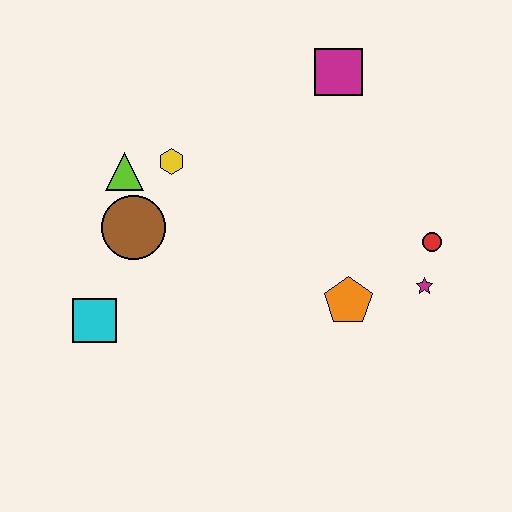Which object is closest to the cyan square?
The brown circle is closest to the cyan square.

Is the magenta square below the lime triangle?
No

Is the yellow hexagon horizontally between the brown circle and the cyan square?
No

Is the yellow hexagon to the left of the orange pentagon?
Yes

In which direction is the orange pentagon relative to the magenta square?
The orange pentagon is below the magenta square.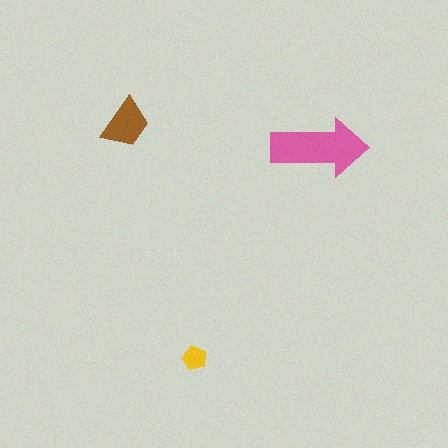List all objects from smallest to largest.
The yellow pentagon, the brown trapezoid, the pink arrow.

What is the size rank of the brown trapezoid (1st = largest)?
2nd.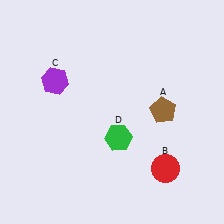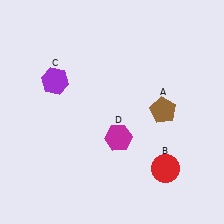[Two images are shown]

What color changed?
The hexagon (D) changed from green in Image 1 to magenta in Image 2.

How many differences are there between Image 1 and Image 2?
There is 1 difference between the two images.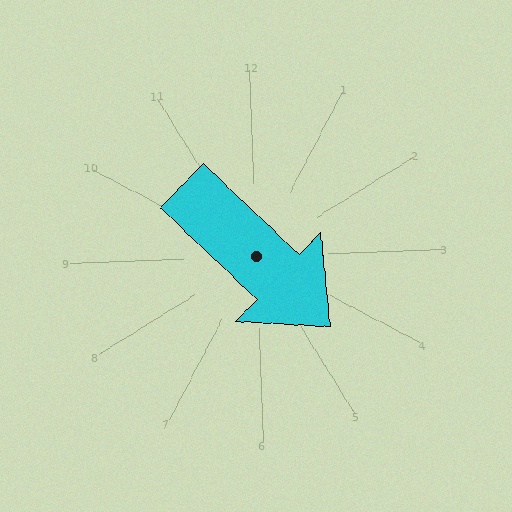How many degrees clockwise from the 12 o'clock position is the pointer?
Approximately 136 degrees.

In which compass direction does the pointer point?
Southeast.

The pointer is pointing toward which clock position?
Roughly 5 o'clock.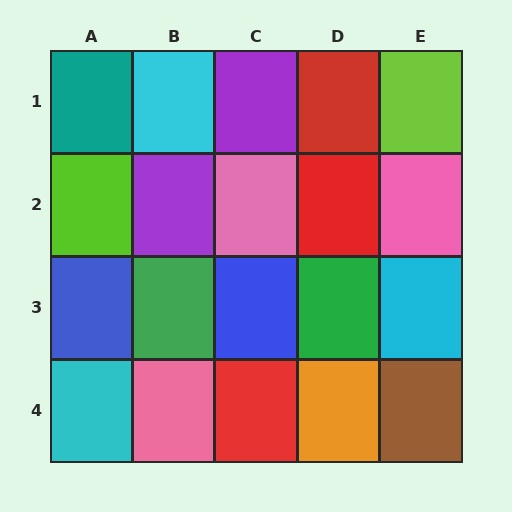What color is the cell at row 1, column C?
Purple.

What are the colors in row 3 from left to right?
Blue, green, blue, green, cyan.